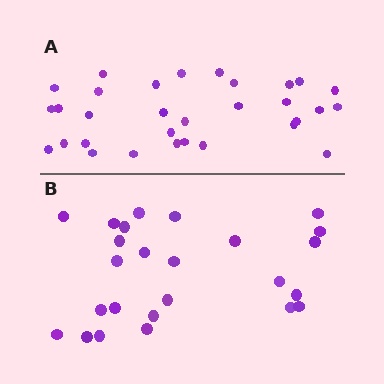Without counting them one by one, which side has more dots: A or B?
Region A (the top region) has more dots.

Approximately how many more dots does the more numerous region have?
Region A has about 6 more dots than region B.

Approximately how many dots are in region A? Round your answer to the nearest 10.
About 30 dots. (The exact count is 31, which rounds to 30.)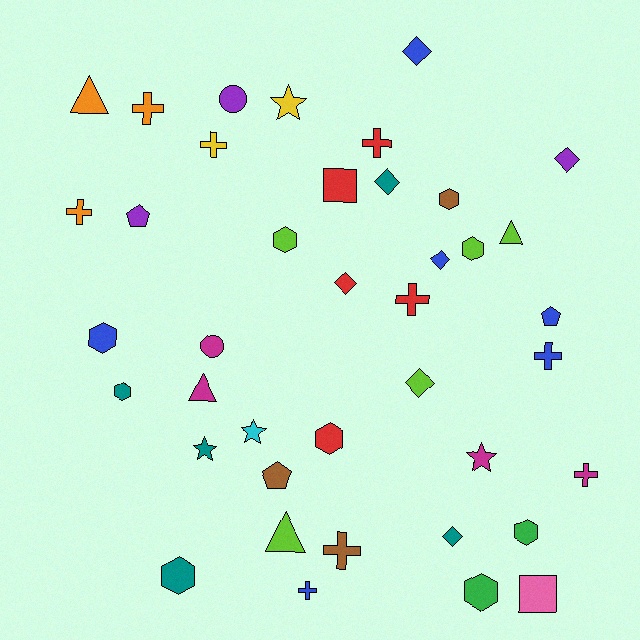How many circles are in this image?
There are 2 circles.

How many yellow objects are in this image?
There are 2 yellow objects.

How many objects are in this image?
There are 40 objects.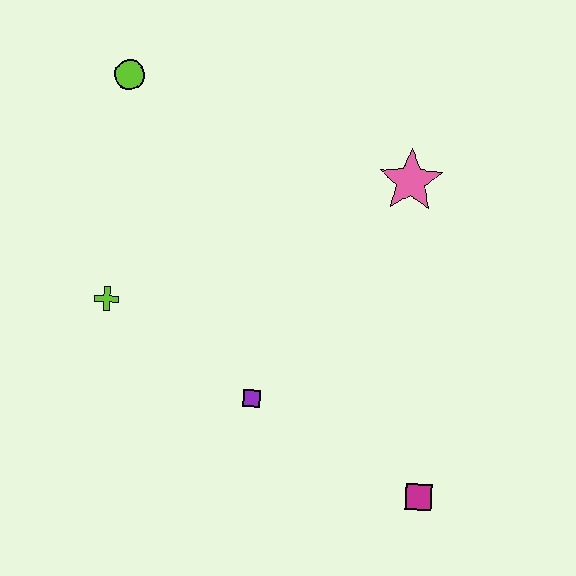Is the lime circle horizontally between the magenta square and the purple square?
No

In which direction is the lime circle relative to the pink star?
The lime circle is to the left of the pink star.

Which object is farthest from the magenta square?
The lime circle is farthest from the magenta square.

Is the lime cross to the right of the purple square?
No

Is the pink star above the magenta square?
Yes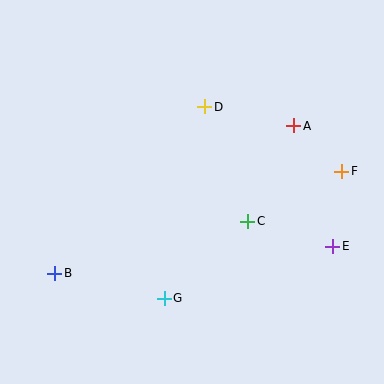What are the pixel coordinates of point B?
Point B is at (55, 273).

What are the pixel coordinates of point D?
Point D is at (205, 107).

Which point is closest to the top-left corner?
Point D is closest to the top-left corner.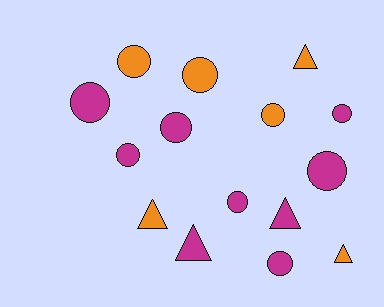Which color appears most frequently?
Magenta, with 9 objects.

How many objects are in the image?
There are 15 objects.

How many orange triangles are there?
There are 3 orange triangles.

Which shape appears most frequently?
Circle, with 10 objects.